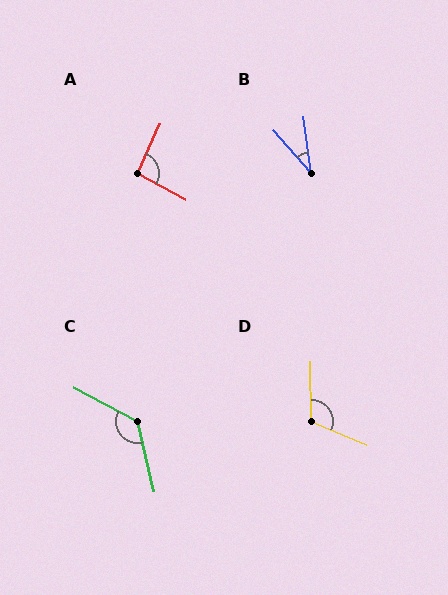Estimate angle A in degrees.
Approximately 93 degrees.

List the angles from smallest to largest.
B (34°), A (93°), D (114°), C (131°).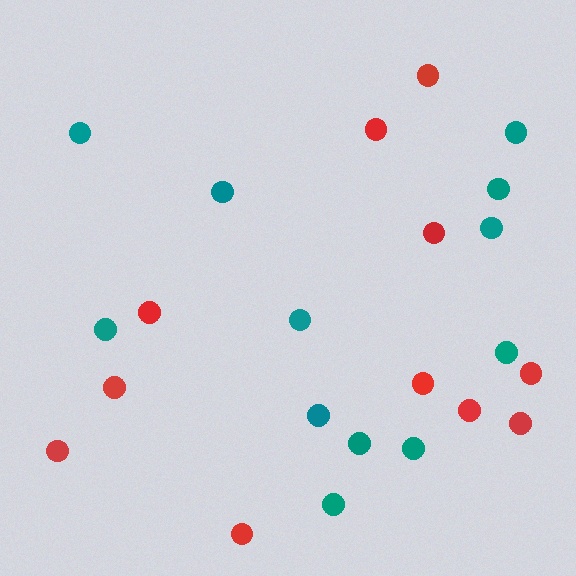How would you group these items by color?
There are 2 groups: one group of teal circles (12) and one group of red circles (11).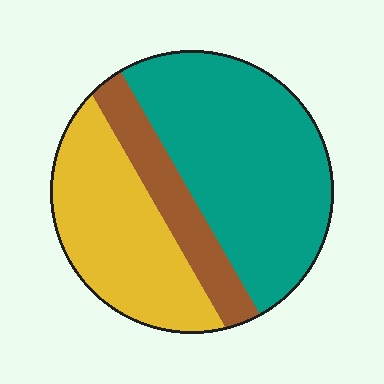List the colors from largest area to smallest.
From largest to smallest: teal, yellow, brown.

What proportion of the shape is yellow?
Yellow covers around 35% of the shape.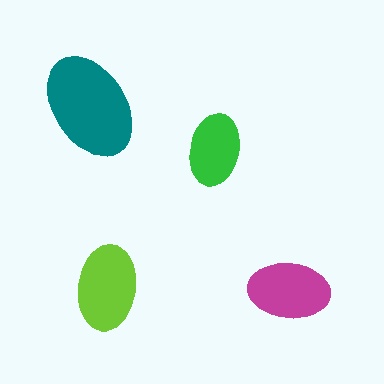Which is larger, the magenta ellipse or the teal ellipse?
The teal one.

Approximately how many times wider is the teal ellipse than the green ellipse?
About 1.5 times wider.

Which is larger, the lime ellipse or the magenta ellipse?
The lime one.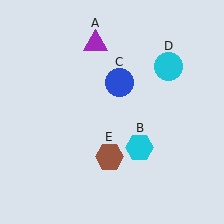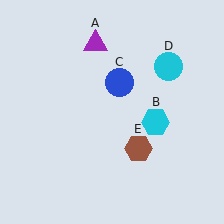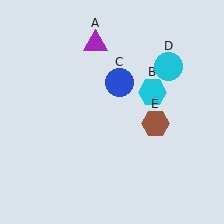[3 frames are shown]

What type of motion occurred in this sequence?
The cyan hexagon (object B), brown hexagon (object E) rotated counterclockwise around the center of the scene.